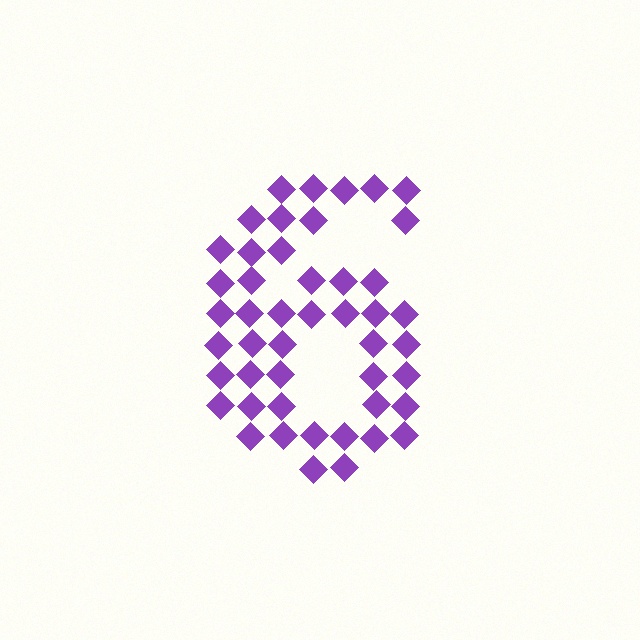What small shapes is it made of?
It is made of small diamonds.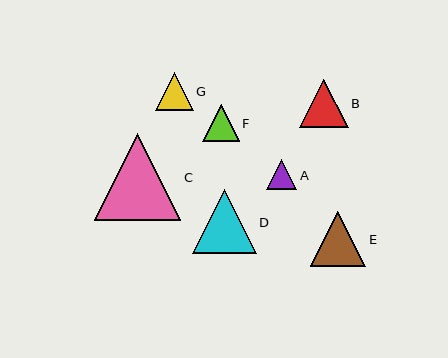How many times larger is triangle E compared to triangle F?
Triangle E is approximately 1.5 times the size of triangle F.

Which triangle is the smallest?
Triangle A is the smallest with a size of approximately 31 pixels.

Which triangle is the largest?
Triangle C is the largest with a size of approximately 86 pixels.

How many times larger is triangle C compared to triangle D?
Triangle C is approximately 1.3 times the size of triangle D.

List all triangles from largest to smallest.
From largest to smallest: C, D, E, B, G, F, A.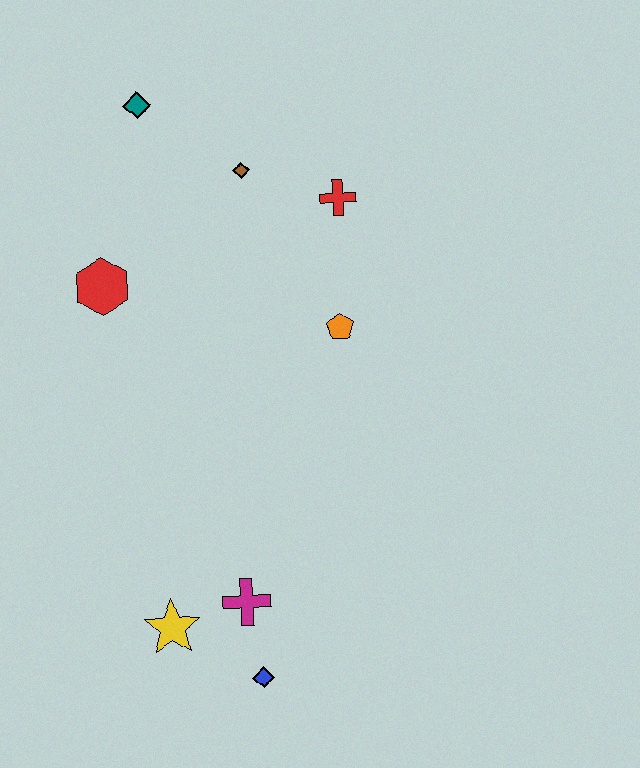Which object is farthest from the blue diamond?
The teal diamond is farthest from the blue diamond.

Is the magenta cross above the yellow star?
Yes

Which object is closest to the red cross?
The brown diamond is closest to the red cross.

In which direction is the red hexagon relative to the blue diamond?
The red hexagon is above the blue diamond.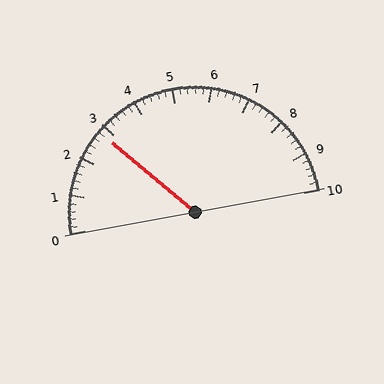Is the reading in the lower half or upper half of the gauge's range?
The reading is in the lower half of the range (0 to 10).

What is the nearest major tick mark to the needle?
The nearest major tick mark is 3.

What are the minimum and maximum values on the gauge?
The gauge ranges from 0 to 10.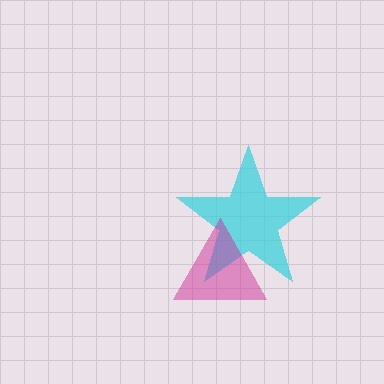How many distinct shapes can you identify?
There are 2 distinct shapes: a cyan star, a magenta triangle.